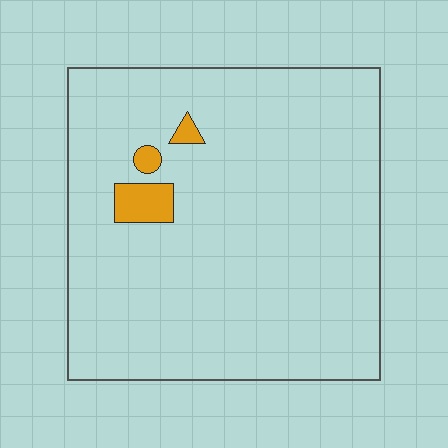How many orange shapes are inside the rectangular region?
3.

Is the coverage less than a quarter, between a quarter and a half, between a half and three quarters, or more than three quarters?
Less than a quarter.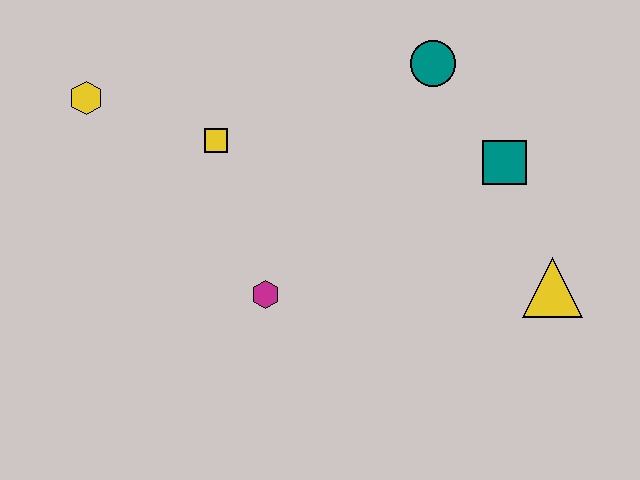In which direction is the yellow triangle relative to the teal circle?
The yellow triangle is below the teal circle.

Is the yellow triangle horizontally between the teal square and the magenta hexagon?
No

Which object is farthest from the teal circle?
The yellow hexagon is farthest from the teal circle.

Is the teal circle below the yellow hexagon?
No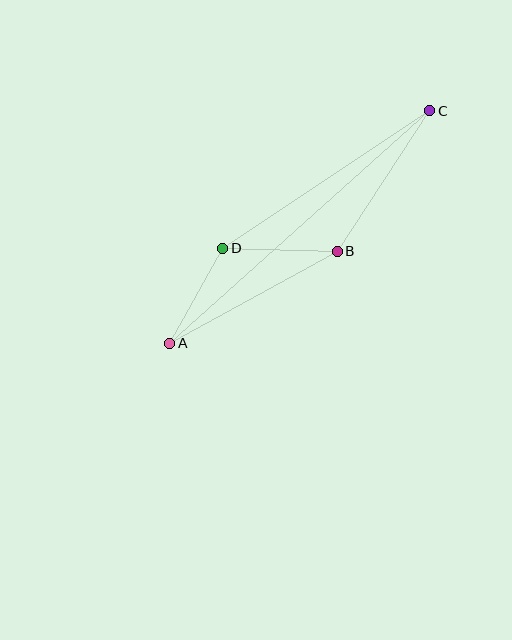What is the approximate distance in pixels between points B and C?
The distance between B and C is approximately 168 pixels.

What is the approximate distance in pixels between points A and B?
The distance between A and B is approximately 191 pixels.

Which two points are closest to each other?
Points A and D are closest to each other.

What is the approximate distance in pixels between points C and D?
The distance between C and D is approximately 248 pixels.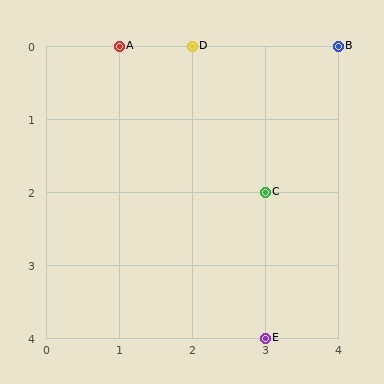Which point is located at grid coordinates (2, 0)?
Point D is at (2, 0).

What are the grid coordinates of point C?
Point C is at grid coordinates (3, 2).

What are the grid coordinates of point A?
Point A is at grid coordinates (1, 0).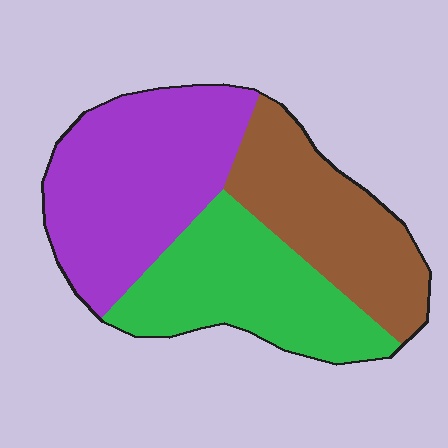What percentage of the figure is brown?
Brown covers about 30% of the figure.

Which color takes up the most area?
Purple, at roughly 40%.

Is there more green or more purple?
Purple.